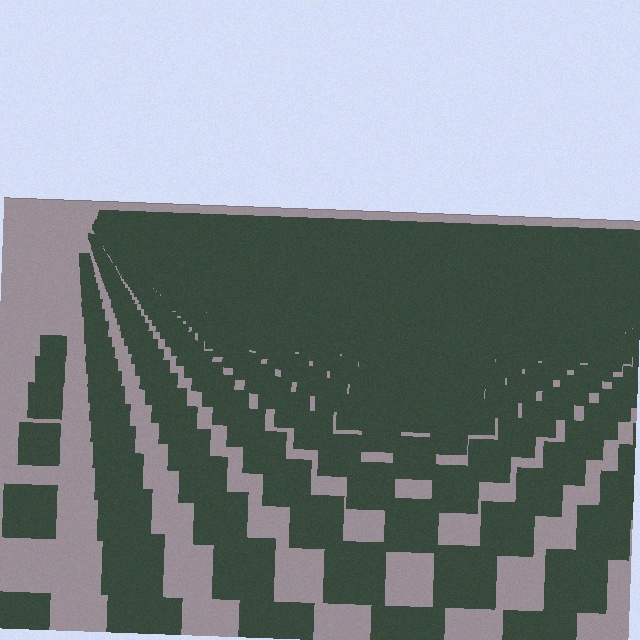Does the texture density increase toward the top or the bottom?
Density increases toward the top.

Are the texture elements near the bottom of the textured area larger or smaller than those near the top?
Larger. Near the bottom, elements are closer to the viewer and appear at a bigger on-screen size.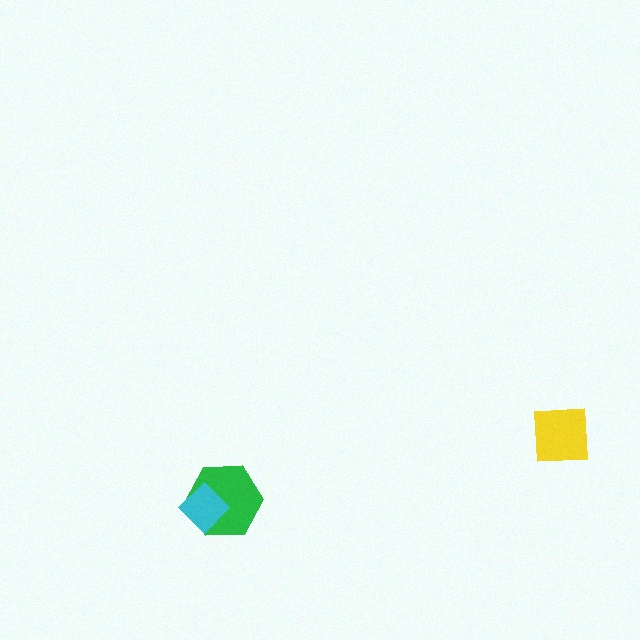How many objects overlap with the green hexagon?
1 object overlaps with the green hexagon.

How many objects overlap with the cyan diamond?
1 object overlaps with the cyan diamond.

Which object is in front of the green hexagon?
The cyan diamond is in front of the green hexagon.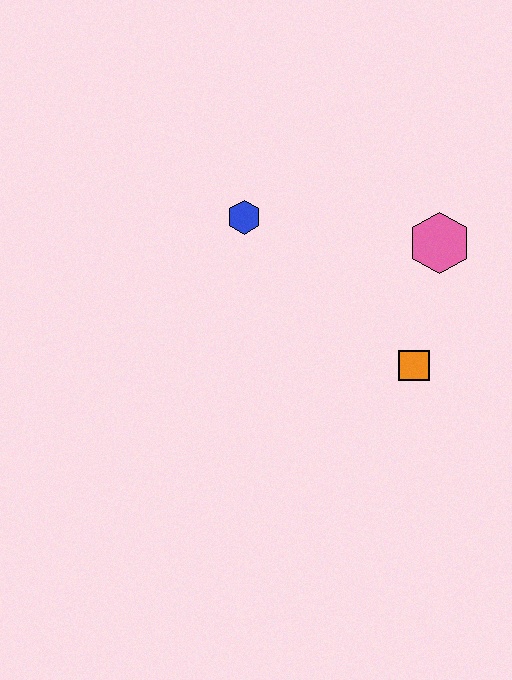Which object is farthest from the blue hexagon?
The orange square is farthest from the blue hexagon.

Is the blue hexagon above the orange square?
Yes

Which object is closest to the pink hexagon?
The orange square is closest to the pink hexagon.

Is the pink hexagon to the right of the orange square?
Yes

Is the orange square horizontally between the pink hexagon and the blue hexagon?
Yes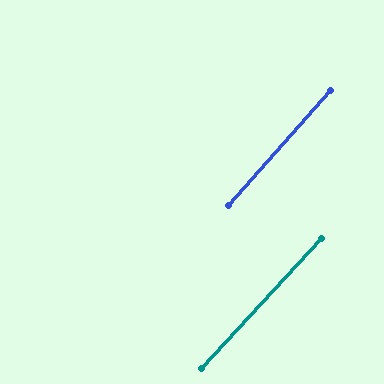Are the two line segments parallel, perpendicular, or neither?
Parallel — their directions differ by only 1.0°.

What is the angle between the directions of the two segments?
Approximately 1 degree.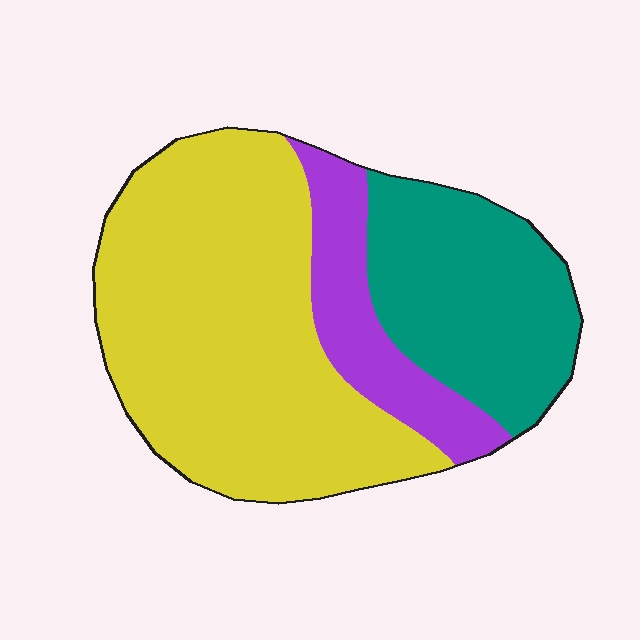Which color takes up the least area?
Purple, at roughly 15%.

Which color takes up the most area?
Yellow, at roughly 55%.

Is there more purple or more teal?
Teal.